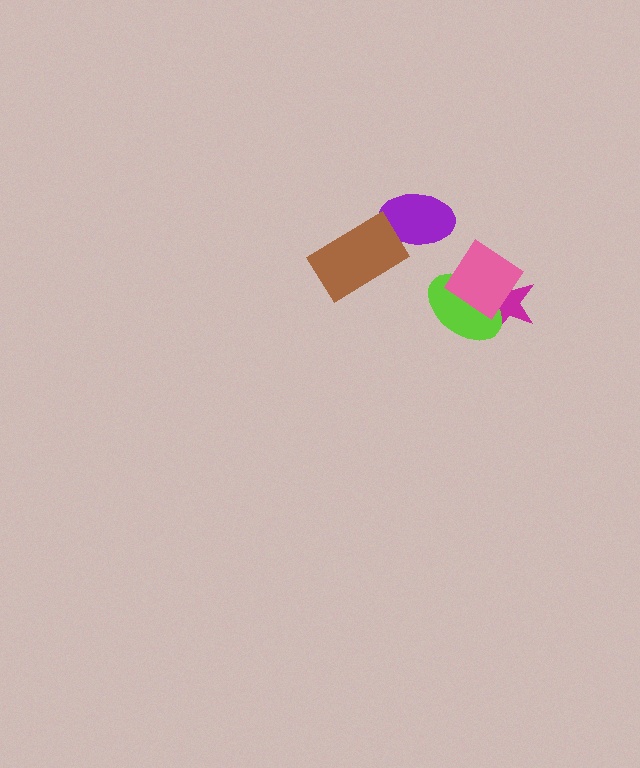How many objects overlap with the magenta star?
2 objects overlap with the magenta star.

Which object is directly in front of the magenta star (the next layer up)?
The lime ellipse is directly in front of the magenta star.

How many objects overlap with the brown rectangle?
1 object overlaps with the brown rectangle.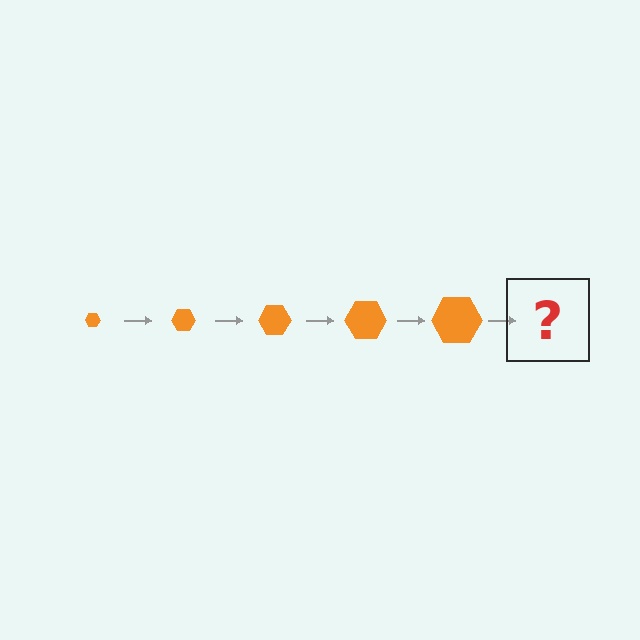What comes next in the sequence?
The next element should be an orange hexagon, larger than the previous one.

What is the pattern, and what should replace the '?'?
The pattern is that the hexagon gets progressively larger each step. The '?' should be an orange hexagon, larger than the previous one.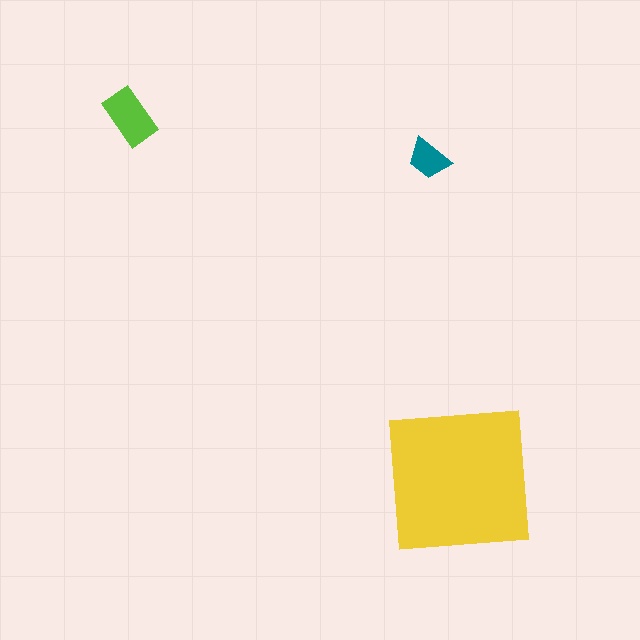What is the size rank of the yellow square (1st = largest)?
1st.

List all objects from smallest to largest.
The teal trapezoid, the lime rectangle, the yellow square.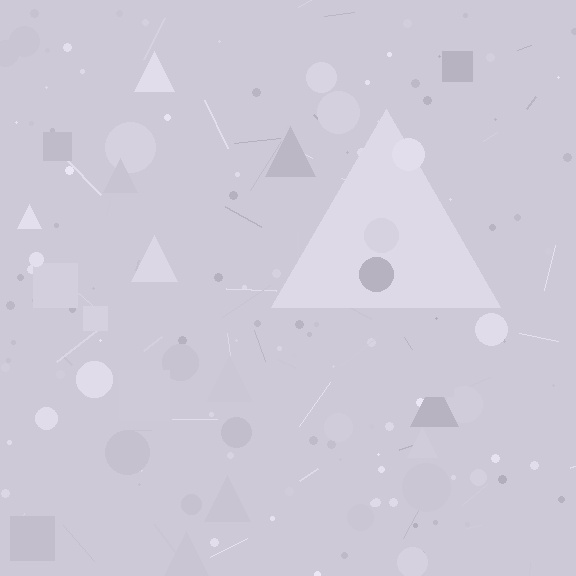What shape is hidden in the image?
A triangle is hidden in the image.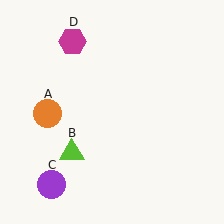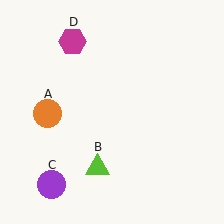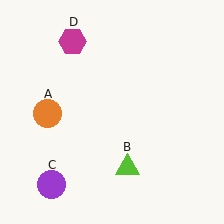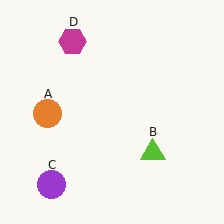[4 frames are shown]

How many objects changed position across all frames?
1 object changed position: lime triangle (object B).